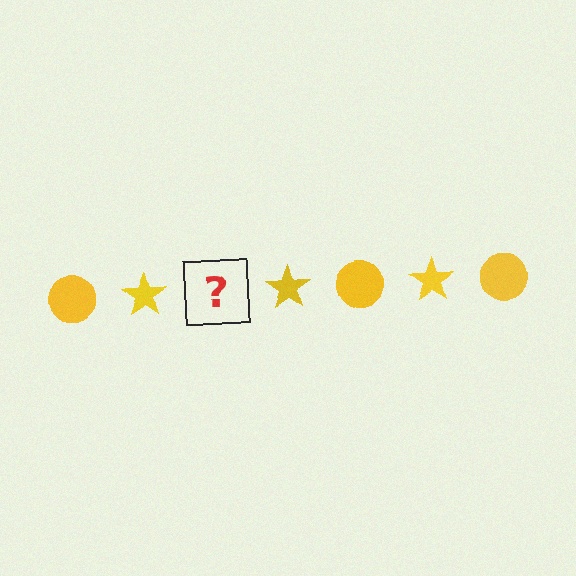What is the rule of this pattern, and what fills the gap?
The rule is that the pattern cycles through circle, star shapes in yellow. The gap should be filled with a yellow circle.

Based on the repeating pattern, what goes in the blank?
The blank should be a yellow circle.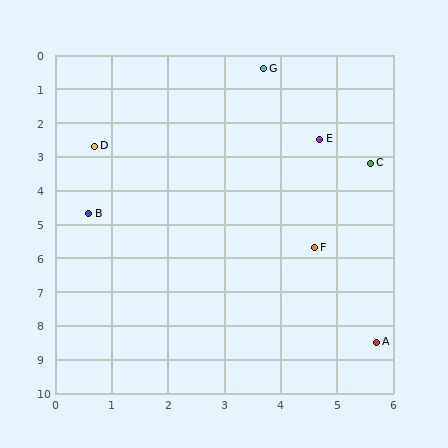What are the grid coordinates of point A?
Point A is at approximately (5.7, 8.5).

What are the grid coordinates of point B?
Point B is at approximately (0.6, 4.7).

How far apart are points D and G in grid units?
Points D and G are about 3.8 grid units apart.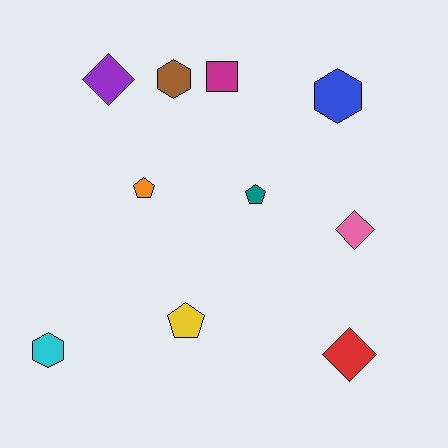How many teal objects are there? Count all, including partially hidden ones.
There is 1 teal object.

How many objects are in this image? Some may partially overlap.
There are 10 objects.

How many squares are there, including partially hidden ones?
There is 1 square.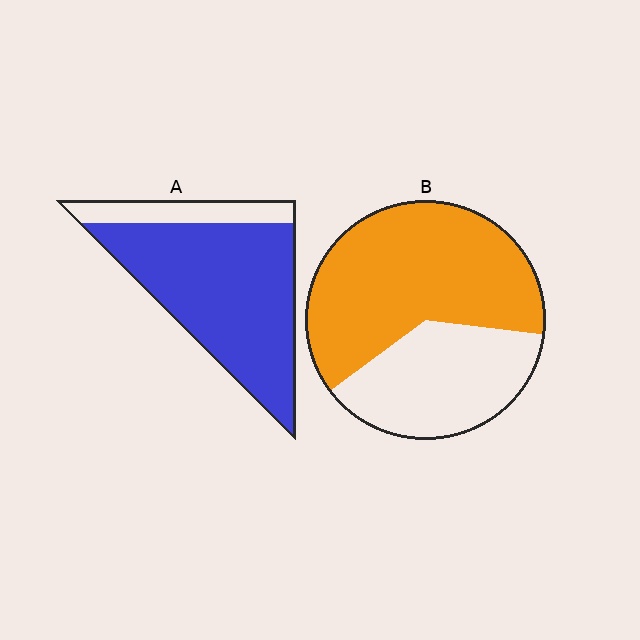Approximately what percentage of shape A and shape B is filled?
A is approximately 80% and B is approximately 60%.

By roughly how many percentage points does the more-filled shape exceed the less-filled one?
By roughly 20 percentage points (A over B).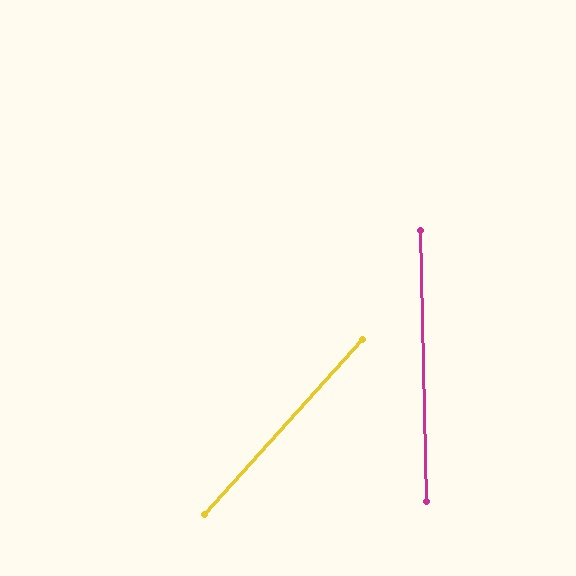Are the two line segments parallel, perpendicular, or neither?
Neither parallel nor perpendicular — they differ by about 43°.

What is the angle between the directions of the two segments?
Approximately 43 degrees.